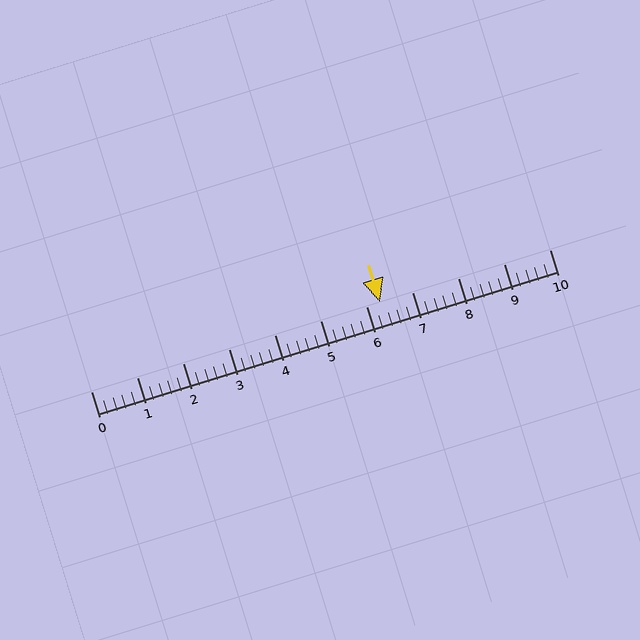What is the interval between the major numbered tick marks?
The major tick marks are spaced 1 units apart.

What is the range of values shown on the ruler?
The ruler shows values from 0 to 10.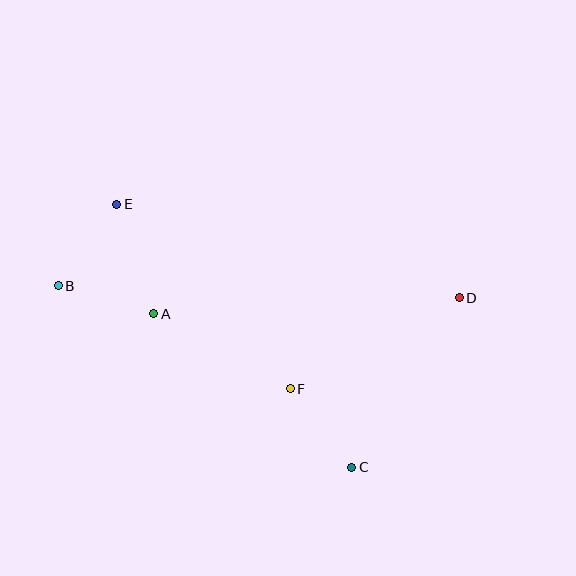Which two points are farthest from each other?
Points B and D are farthest from each other.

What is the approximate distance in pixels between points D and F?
The distance between D and F is approximately 192 pixels.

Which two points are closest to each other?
Points C and F are closest to each other.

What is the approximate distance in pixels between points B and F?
The distance between B and F is approximately 254 pixels.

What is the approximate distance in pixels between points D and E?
The distance between D and E is approximately 355 pixels.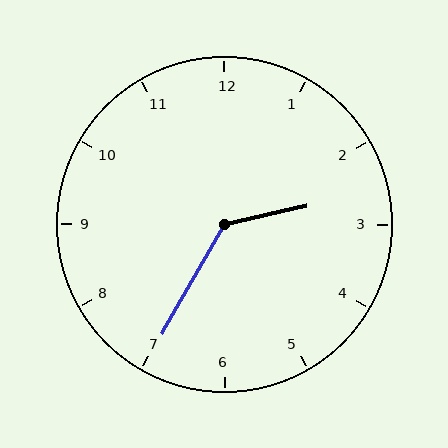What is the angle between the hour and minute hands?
Approximately 132 degrees.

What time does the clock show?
2:35.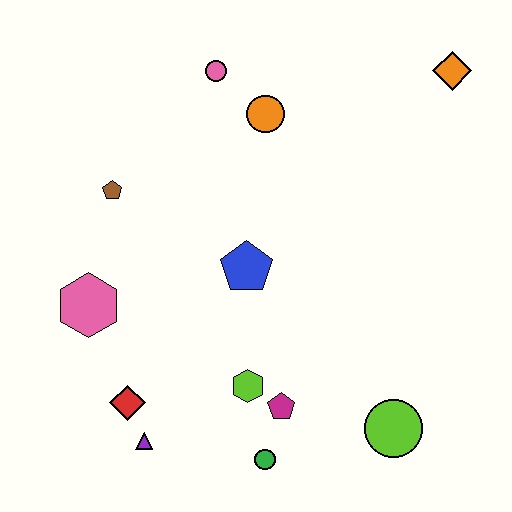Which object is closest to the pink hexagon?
The red diamond is closest to the pink hexagon.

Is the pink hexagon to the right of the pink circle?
No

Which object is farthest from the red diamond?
The orange diamond is farthest from the red diamond.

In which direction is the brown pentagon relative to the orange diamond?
The brown pentagon is to the left of the orange diamond.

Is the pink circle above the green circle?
Yes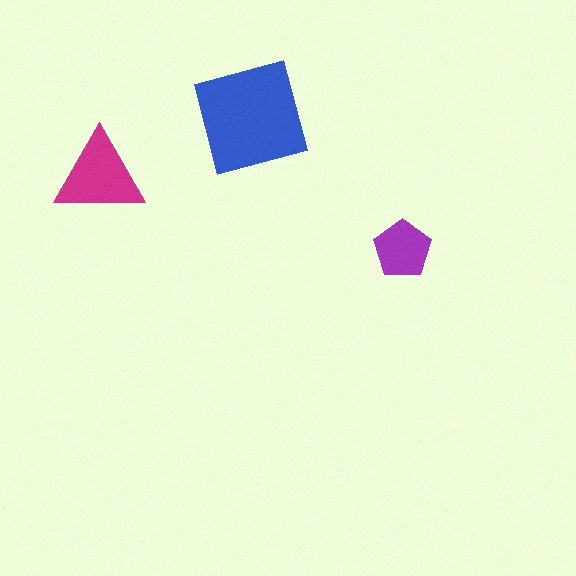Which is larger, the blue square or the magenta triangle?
The blue square.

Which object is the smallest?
The purple pentagon.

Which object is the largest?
The blue square.